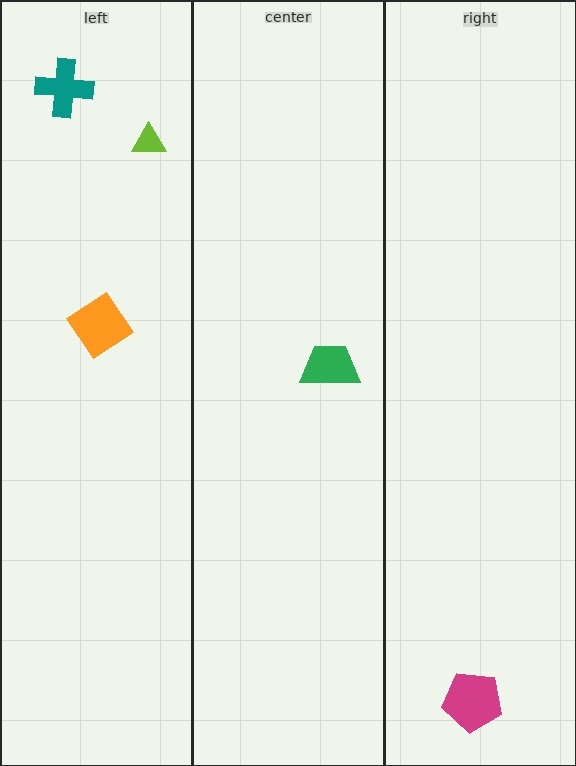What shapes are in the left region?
The lime triangle, the teal cross, the orange diamond.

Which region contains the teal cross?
The left region.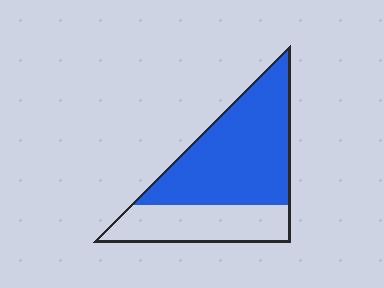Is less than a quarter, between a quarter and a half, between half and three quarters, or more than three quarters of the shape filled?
Between half and three quarters.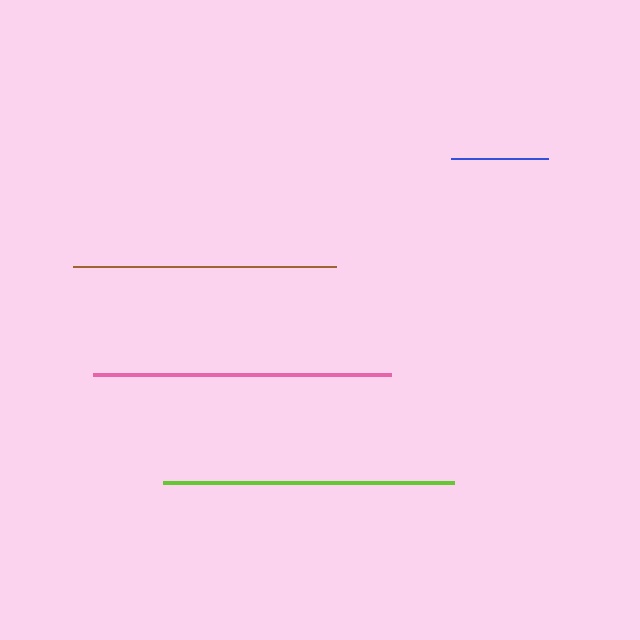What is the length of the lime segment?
The lime segment is approximately 292 pixels long.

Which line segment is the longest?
The pink line is the longest at approximately 297 pixels.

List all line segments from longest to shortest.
From longest to shortest: pink, lime, brown, blue.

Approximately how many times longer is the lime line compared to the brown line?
The lime line is approximately 1.1 times the length of the brown line.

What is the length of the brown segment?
The brown segment is approximately 263 pixels long.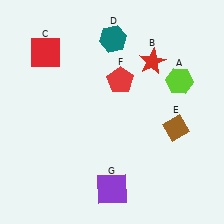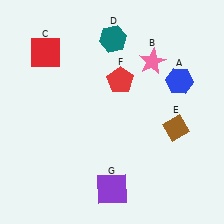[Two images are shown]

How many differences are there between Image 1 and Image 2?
There are 2 differences between the two images.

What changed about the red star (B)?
In Image 1, B is red. In Image 2, it changed to pink.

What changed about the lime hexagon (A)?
In Image 1, A is lime. In Image 2, it changed to blue.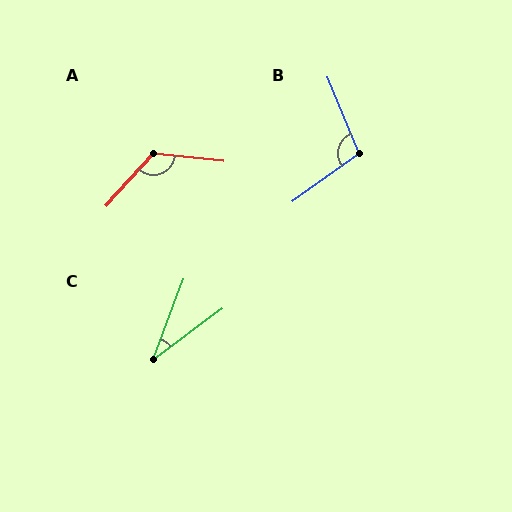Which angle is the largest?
A, at approximately 126 degrees.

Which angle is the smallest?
C, at approximately 33 degrees.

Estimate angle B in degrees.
Approximately 104 degrees.